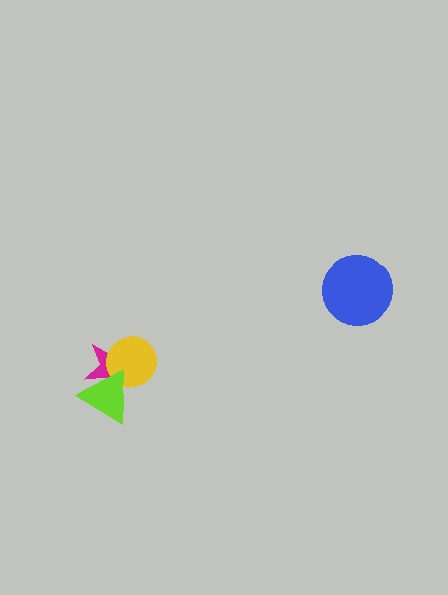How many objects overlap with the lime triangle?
2 objects overlap with the lime triangle.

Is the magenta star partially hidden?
Yes, it is partially covered by another shape.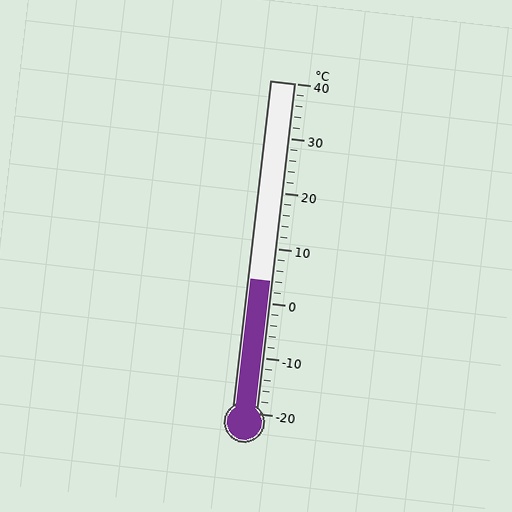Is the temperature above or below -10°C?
The temperature is above -10°C.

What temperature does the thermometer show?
The thermometer shows approximately 4°C.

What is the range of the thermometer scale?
The thermometer scale ranges from -20°C to 40°C.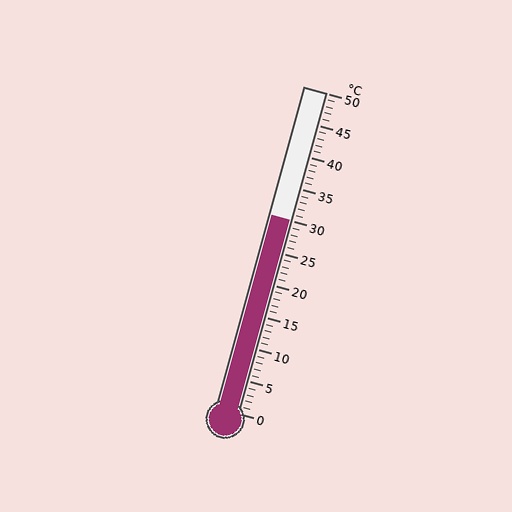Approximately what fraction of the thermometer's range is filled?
The thermometer is filled to approximately 60% of its range.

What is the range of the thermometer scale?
The thermometer scale ranges from 0°C to 50°C.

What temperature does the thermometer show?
The thermometer shows approximately 30°C.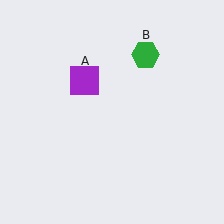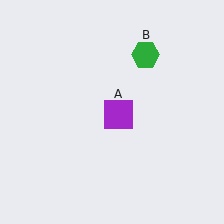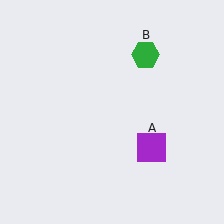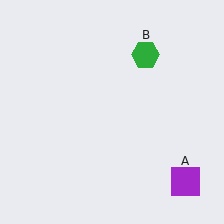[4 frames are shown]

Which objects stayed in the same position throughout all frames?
Green hexagon (object B) remained stationary.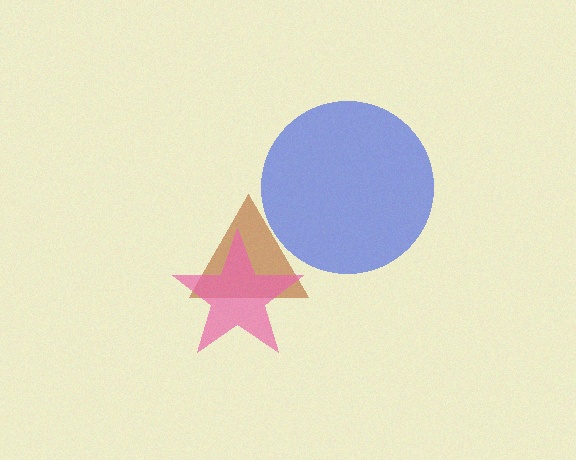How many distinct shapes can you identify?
There are 3 distinct shapes: a blue circle, a brown triangle, a pink star.